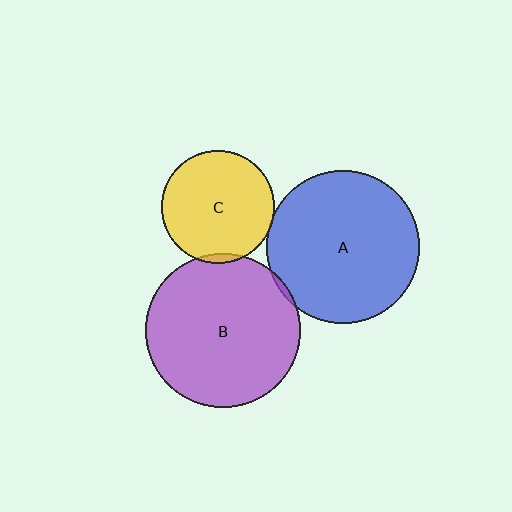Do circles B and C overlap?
Yes.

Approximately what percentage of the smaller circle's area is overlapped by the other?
Approximately 5%.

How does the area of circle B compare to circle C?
Approximately 1.9 times.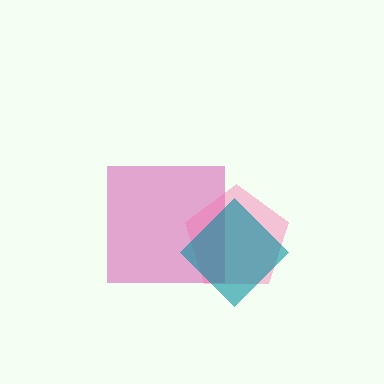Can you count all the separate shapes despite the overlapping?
Yes, there are 3 separate shapes.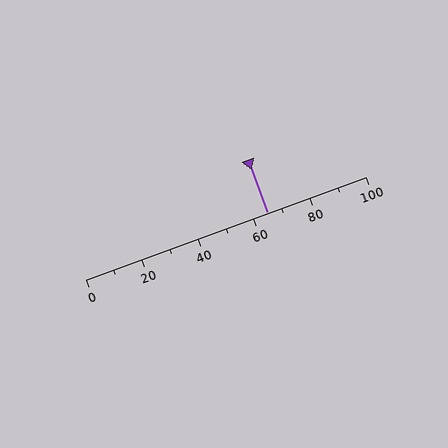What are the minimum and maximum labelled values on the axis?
The axis runs from 0 to 100.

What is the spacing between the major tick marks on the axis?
The major ticks are spaced 20 apart.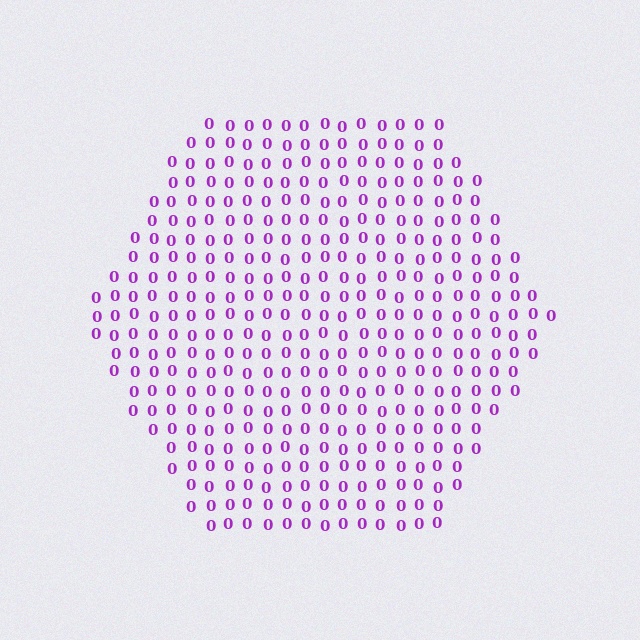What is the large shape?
The large shape is a hexagon.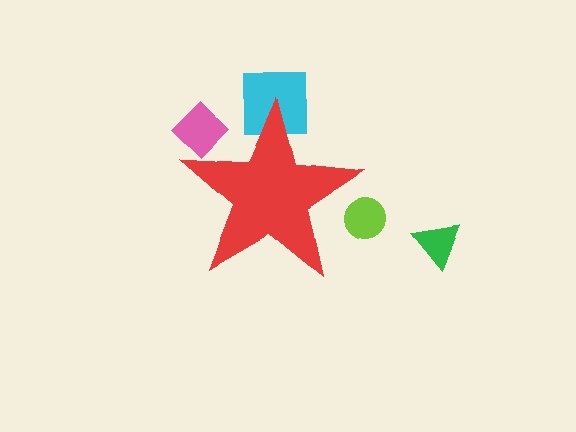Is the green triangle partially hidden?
No, the green triangle is fully visible.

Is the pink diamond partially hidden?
Yes, the pink diamond is partially hidden behind the red star.